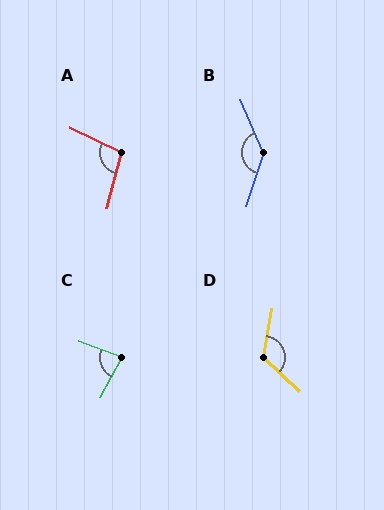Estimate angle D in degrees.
Approximately 123 degrees.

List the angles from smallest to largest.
C (83°), A (101°), D (123°), B (139°).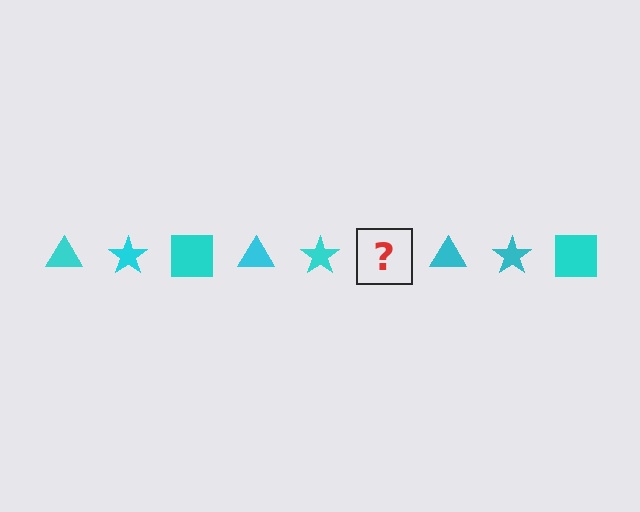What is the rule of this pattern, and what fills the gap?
The rule is that the pattern cycles through triangle, star, square shapes in cyan. The gap should be filled with a cyan square.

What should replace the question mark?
The question mark should be replaced with a cyan square.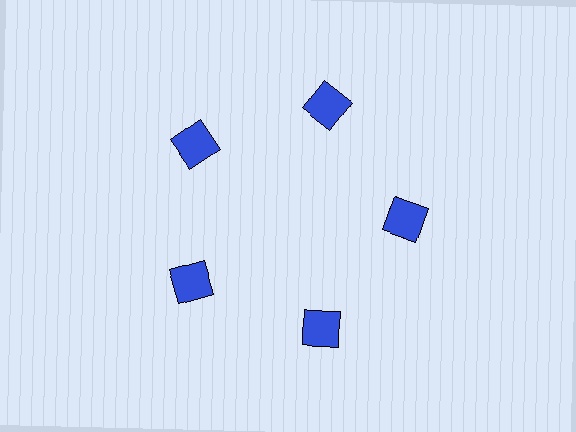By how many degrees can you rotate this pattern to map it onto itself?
The pattern maps onto itself every 72 degrees of rotation.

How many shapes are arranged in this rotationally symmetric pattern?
There are 5 shapes, arranged in 5 groups of 1.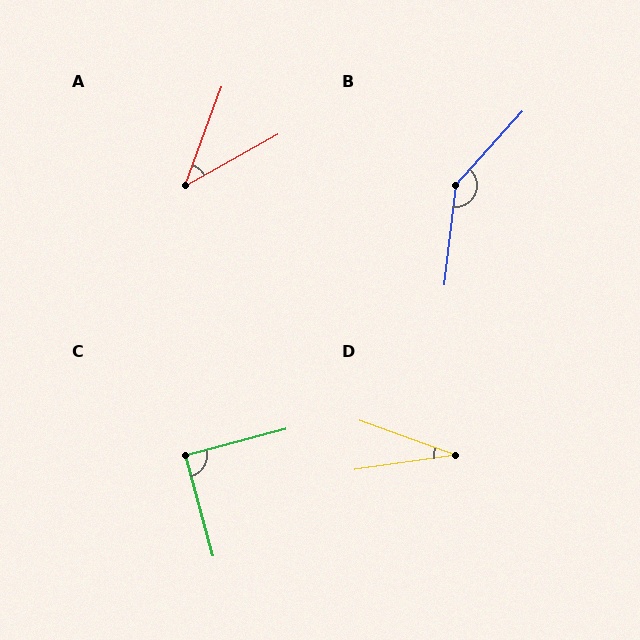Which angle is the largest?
B, at approximately 144 degrees.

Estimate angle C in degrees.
Approximately 89 degrees.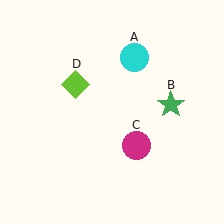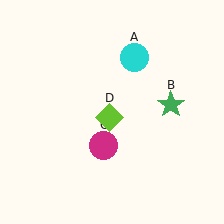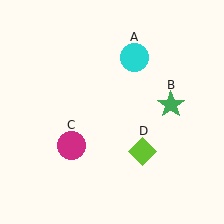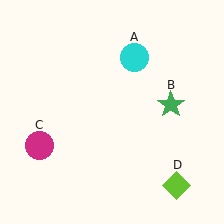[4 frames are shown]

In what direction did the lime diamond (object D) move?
The lime diamond (object D) moved down and to the right.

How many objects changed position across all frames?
2 objects changed position: magenta circle (object C), lime diamond (object D).